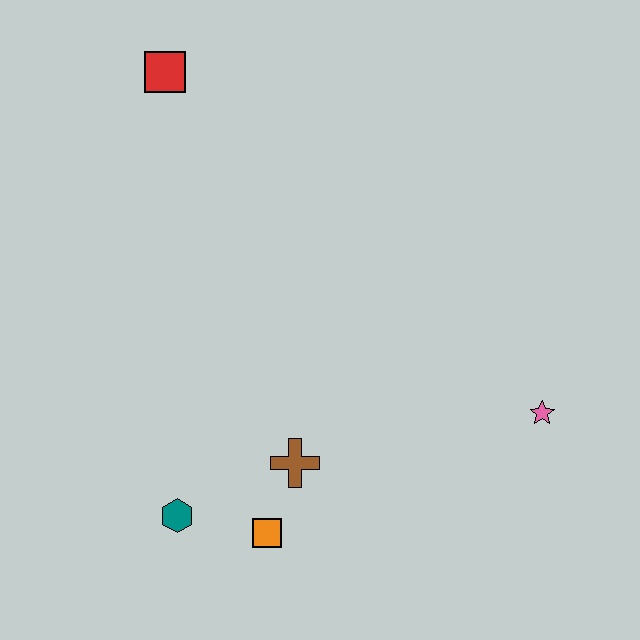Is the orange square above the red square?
No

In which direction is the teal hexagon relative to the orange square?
The teal hexagon is to the left of the orange square.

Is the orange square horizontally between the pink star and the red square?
Yes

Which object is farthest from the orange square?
The red square is farthest from the orange square.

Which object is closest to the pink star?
The brown cross is closest to the pink star.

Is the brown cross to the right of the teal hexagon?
Yes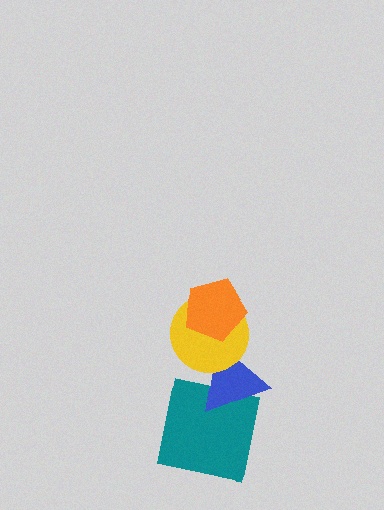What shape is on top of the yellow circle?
The orange pentagon is on top of the yellow circle.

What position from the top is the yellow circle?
The yellow circle is 2nd from the top.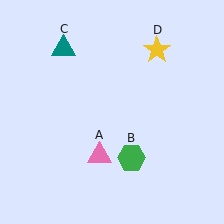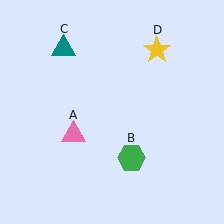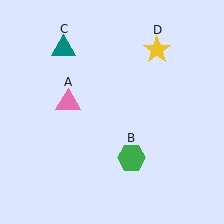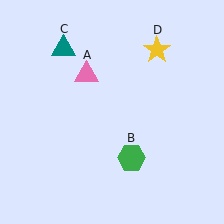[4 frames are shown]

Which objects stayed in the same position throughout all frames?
Green hexagon (object B) and teal triangle (object C) and yellow star (object D) remained stationary.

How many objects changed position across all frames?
1 object changed position: pink triangle (object A).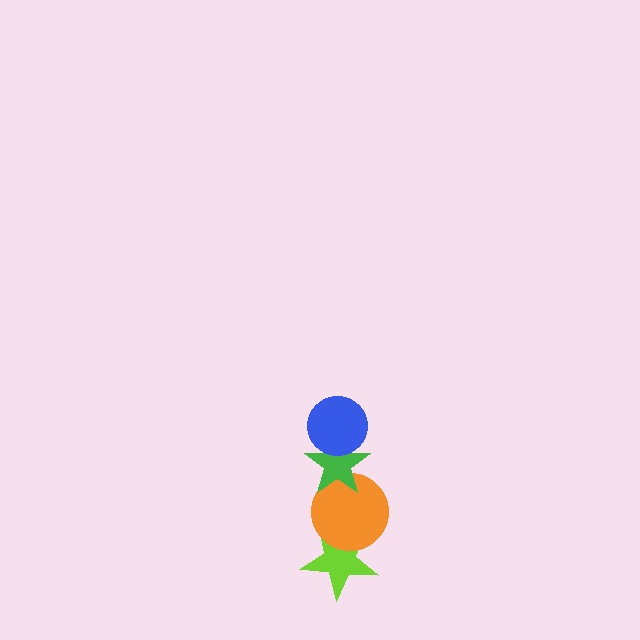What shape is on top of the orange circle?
The green star is on top of the orange circle.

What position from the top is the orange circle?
The orange circle is 3rd from the top.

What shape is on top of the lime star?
The orange circle is on top of the lime star.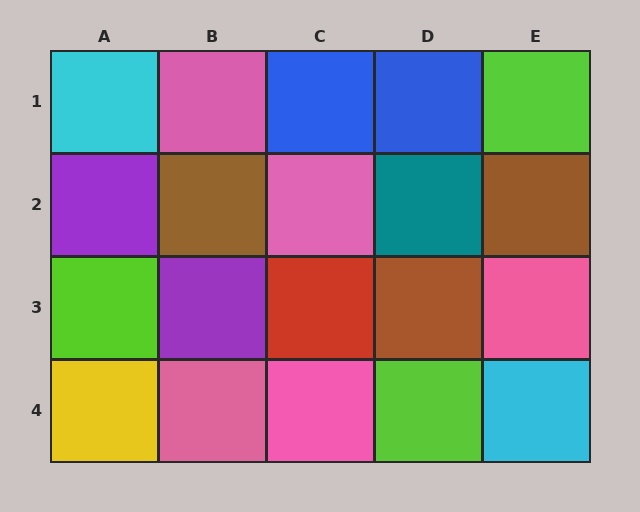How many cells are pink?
5 cells are pink.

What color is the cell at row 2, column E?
Brown.